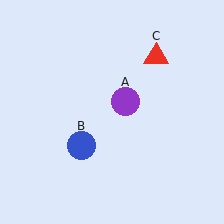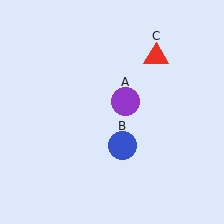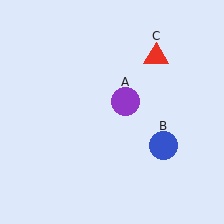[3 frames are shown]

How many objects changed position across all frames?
1 object changed position: blue circle (object B).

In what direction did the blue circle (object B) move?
The blue circle (object B) moved right.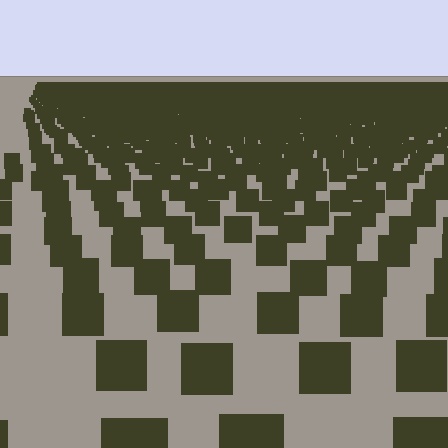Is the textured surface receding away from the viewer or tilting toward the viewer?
The surface is receding away from the viewer. Texture elements get smaller and denser toward the top.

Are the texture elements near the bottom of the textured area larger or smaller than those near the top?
Larger. Near the bottom, elements are closer to the viewer and appear at a bigger on-screen size.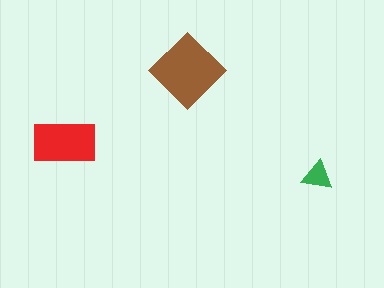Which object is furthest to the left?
The red rectangle is leftmost.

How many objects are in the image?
There are 3 objects in the image.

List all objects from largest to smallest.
The brown diamond, the red rectangle, the green triangle.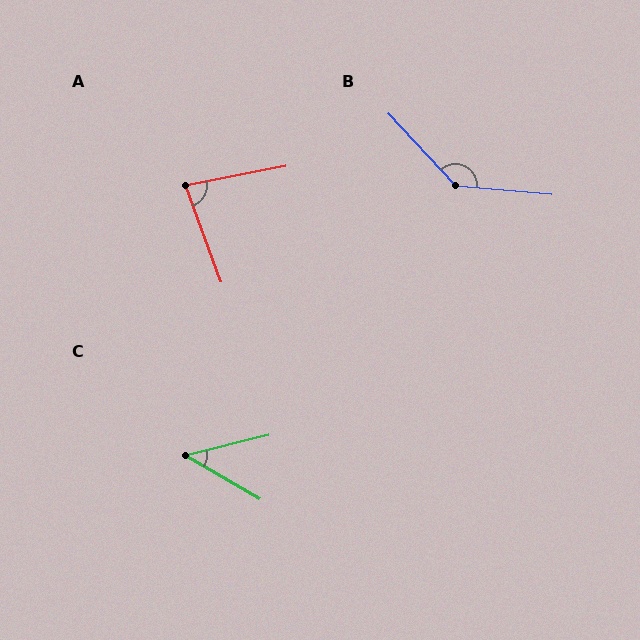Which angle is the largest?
B, at approximately 138 degrees.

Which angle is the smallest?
C, at approximately 44 degrees.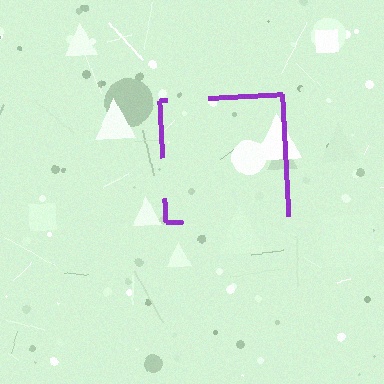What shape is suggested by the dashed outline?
The dashed outline suggests a square.